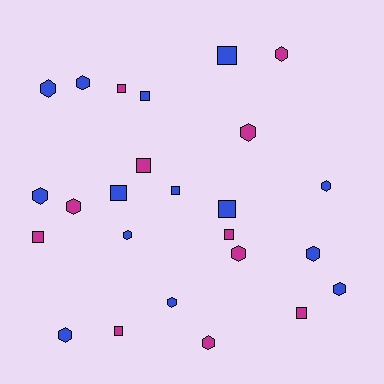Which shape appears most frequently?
Hexagon, with 14 objects.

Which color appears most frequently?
Blue, with 14 objects.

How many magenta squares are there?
There are 6 magenta squares.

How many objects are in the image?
There are 25 objects.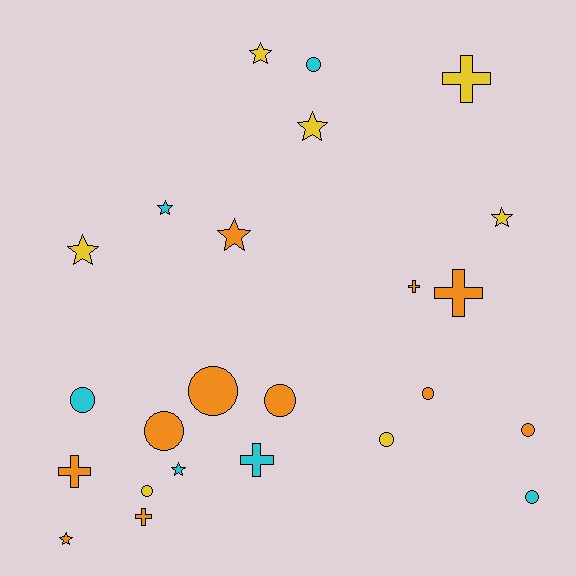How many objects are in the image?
There are 24 objects.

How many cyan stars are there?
There are 2 cyan stars.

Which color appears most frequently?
Orange, with 11 objects.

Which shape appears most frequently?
Circle, with 10 objects.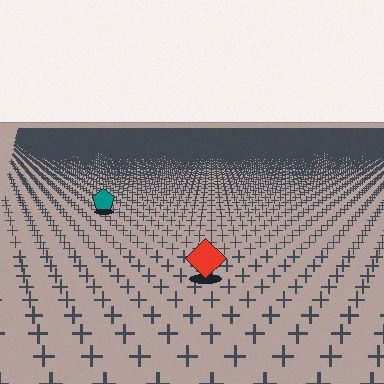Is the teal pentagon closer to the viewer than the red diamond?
No. The red diamond is closer — you can tell from the texture gradient: the ground texture is coarser near it.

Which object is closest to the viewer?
The red diamond is closest. The texture marks near it are larger and more spread out.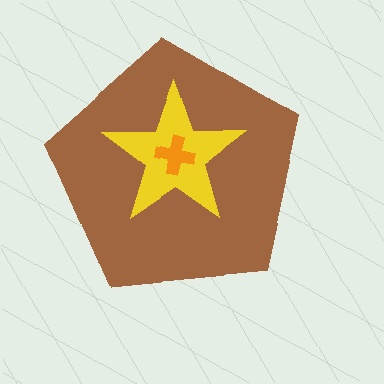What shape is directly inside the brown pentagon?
The yellow star.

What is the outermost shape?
The brown pentagon.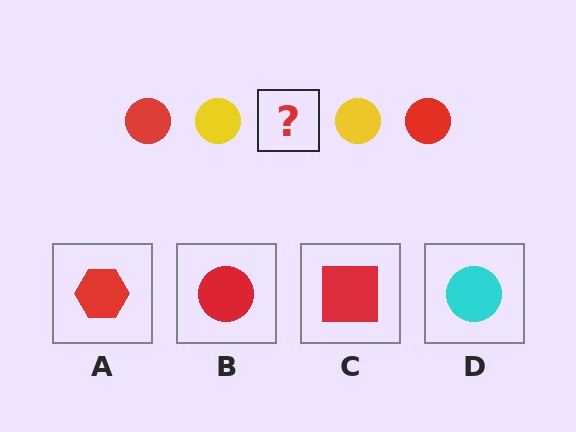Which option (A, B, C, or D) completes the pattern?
B.